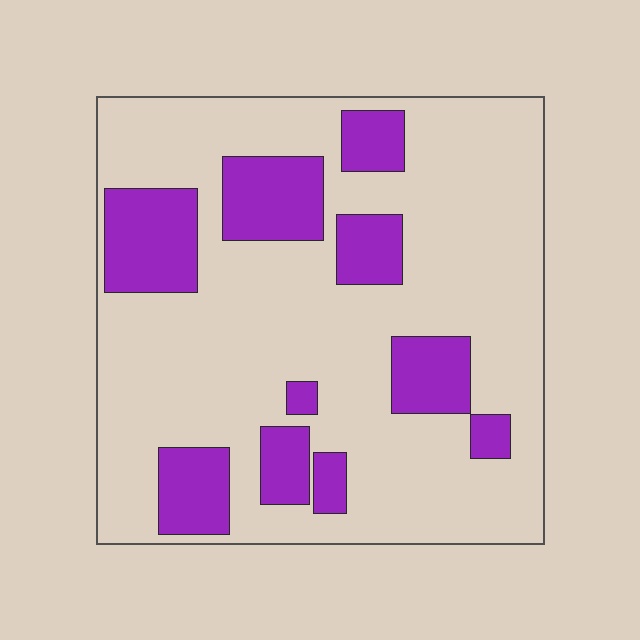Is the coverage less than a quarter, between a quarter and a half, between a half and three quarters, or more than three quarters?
Less than a quarter.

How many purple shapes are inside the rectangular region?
10.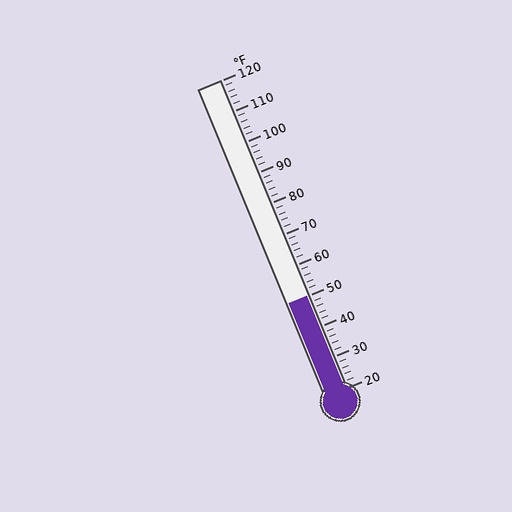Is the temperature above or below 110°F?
The temperature is below 110°F.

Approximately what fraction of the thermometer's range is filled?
The thermometer is filled to approximately 30% of its range.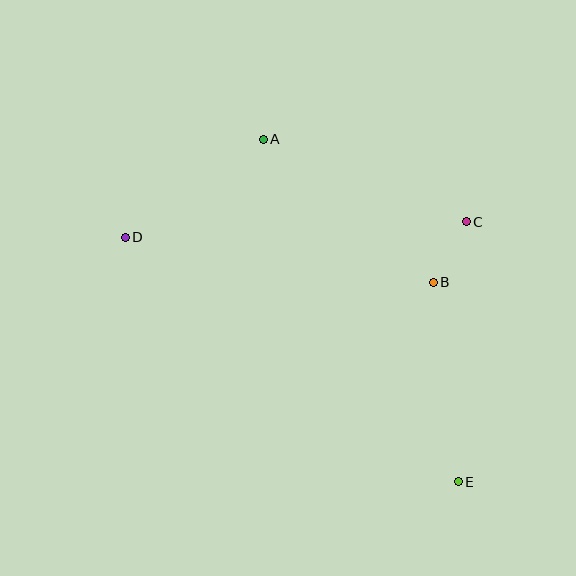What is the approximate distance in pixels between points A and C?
The distance between A and C is approximately 219 pixels.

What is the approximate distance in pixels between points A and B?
The distance between A and B is approximately 222 pixels.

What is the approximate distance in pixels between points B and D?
The distance between B and D is approximately 311 pixels.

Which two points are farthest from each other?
Points D and E are farthest from each other.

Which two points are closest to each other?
Points B and C are closest to each other.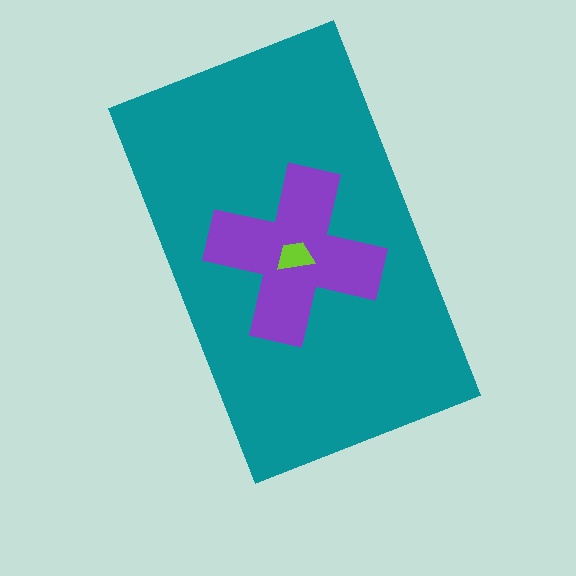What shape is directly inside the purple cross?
The lime trapezoid.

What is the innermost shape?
The lime trapezoid.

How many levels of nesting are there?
3.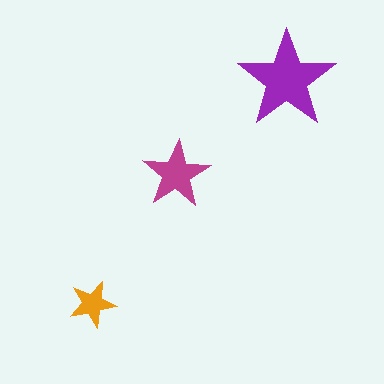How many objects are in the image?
There are 3 objects in the image.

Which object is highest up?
The purple star is topmost.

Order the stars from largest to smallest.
the purple one, the magenta one, the orange one.